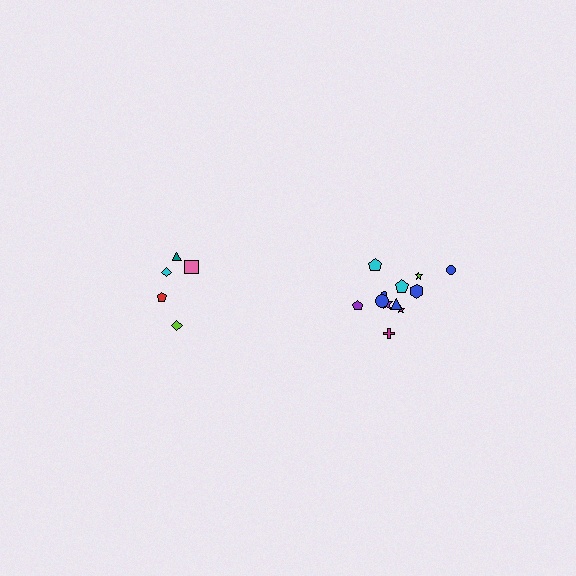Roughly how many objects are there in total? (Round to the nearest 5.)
Roughly 20 objects in total.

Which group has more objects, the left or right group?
The right group.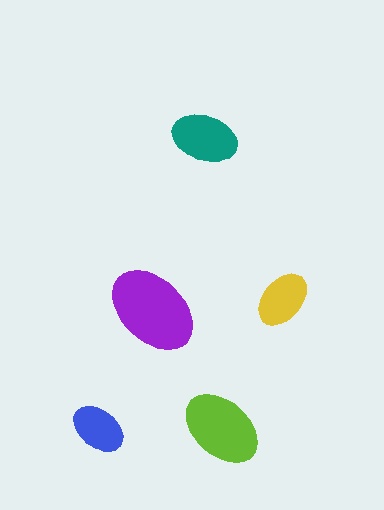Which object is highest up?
The teal ellipse is topmost.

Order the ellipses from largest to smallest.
the purple one, the lime one, the teal one, the yellow one, the blue one.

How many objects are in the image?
There are 5 objects in the image.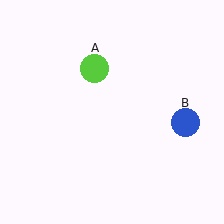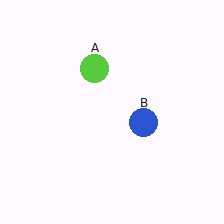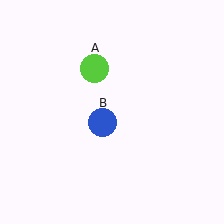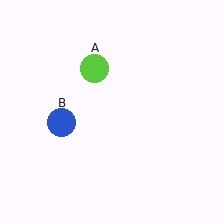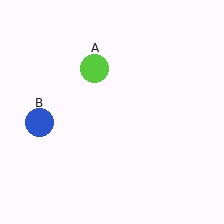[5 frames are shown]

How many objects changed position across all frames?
1 object changed position: blue circle (object B).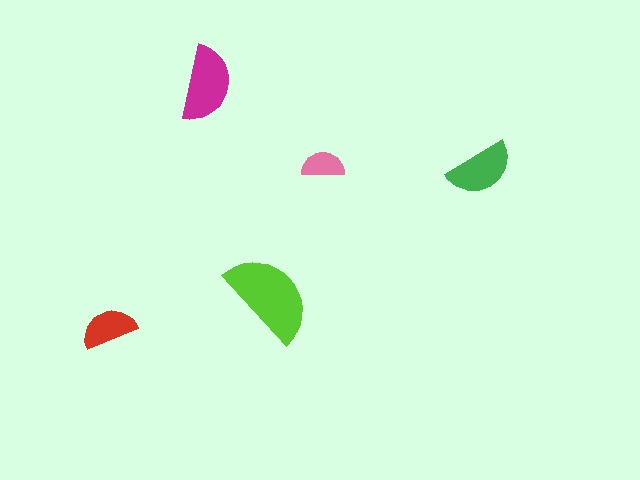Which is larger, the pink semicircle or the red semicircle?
The red one.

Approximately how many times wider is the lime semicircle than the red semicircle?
About 1.5 times wider.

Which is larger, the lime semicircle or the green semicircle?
The lime one.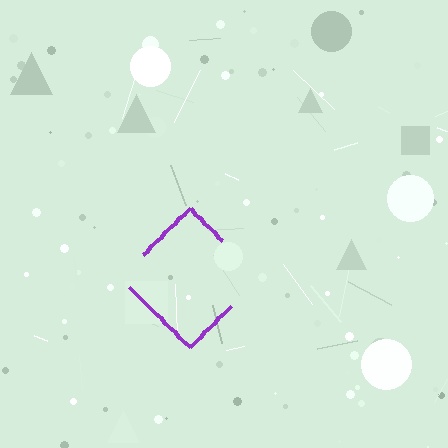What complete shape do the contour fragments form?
The contour fragments form a diamond.